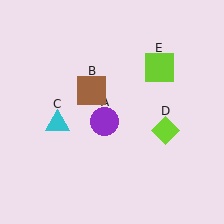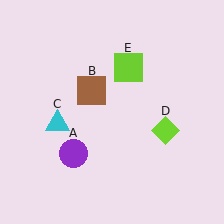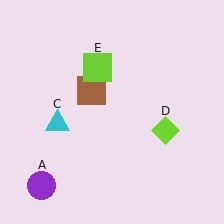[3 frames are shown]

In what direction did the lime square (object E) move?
The lime square (object E) moved left.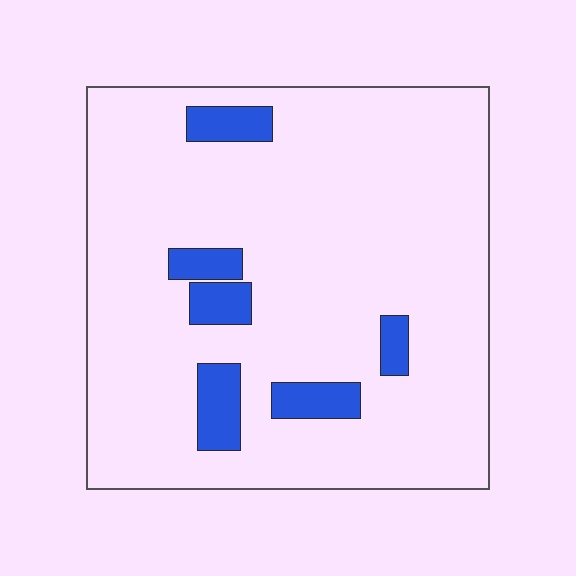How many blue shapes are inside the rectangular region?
6.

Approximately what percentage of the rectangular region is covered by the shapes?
Approximately 10%.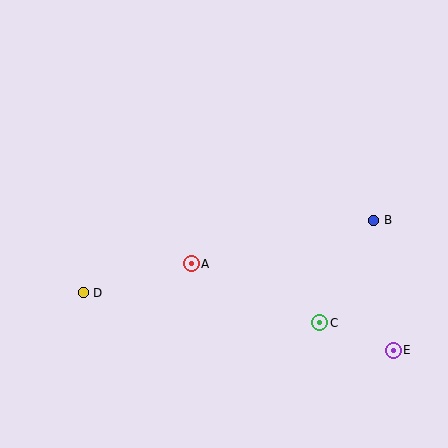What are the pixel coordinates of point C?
Point C is at (320, 323).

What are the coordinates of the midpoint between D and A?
The midpoint between D and A is at (137, 278).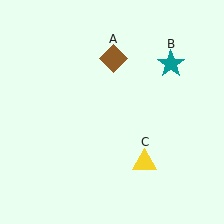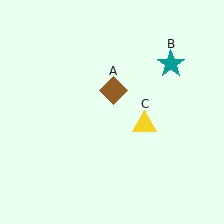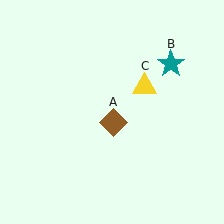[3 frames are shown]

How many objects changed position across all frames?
2 objects changed position: brown diamond (object A), yellow triangle (object C).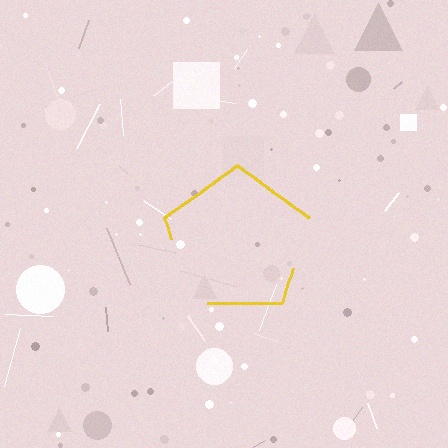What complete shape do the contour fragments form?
The contour fragments form a pentagon.